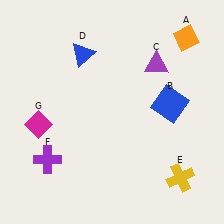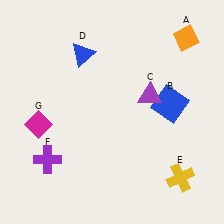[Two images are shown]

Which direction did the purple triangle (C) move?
The purple triangle (C) moved down.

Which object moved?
The purple triangle (C) moved down.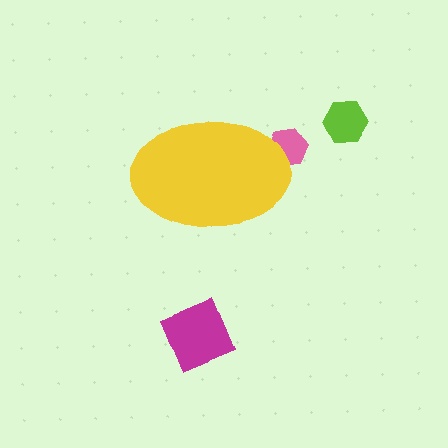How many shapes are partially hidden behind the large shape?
1 shape is partially hidden.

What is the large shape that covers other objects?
A yellow ellipse.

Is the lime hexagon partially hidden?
No, the lime hexagon is fully visible.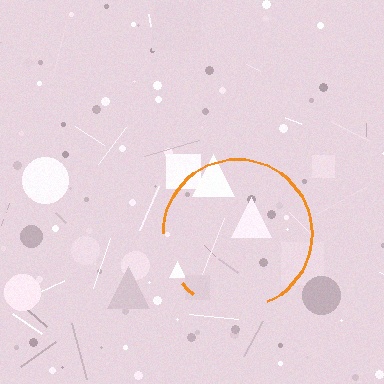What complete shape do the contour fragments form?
The contour fragments form a circle.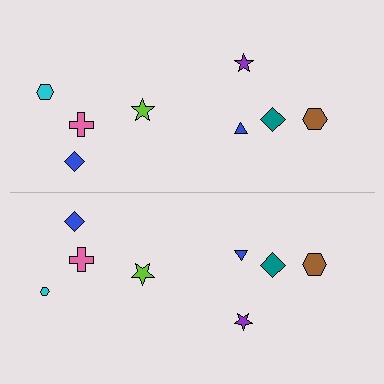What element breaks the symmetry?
The cyan hexagon on the bottom side has a different size than its mirror counterpart.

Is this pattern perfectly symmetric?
No, the pattern is not perfectly symmetric. The cyan hexagon on the bottom side has a different size than its mirror counterpart.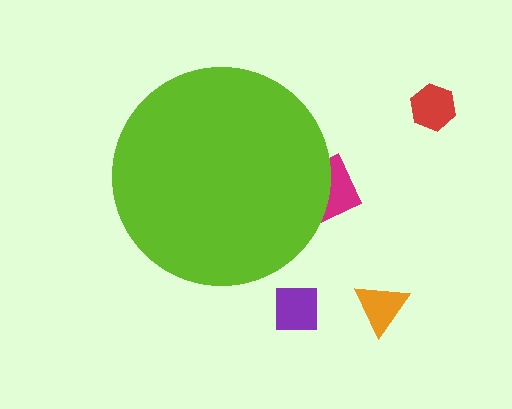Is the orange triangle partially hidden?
No, the orange triangle is fully visible.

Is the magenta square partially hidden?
Yes, the magenta square is partially hidden behind the lime circle.